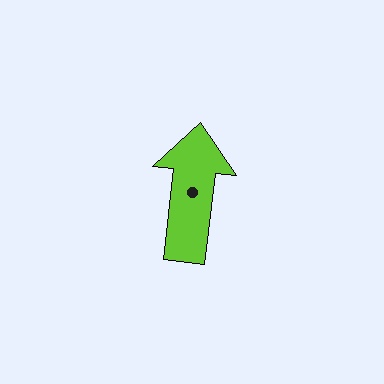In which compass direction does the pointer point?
North.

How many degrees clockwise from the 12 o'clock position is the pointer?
Approximately 7 degrees.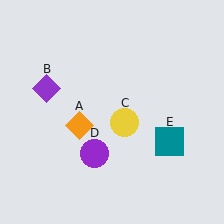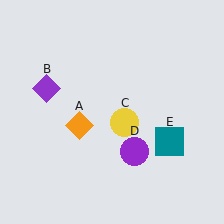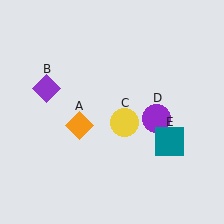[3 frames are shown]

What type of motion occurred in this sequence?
The purple circle (object D) rotated counterclockwise around the center of the scene.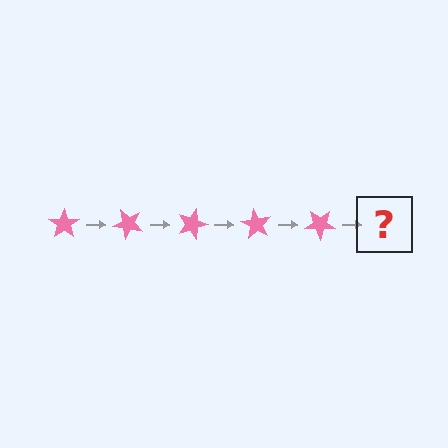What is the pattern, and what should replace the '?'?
The pattern is that the star rotates 45 degrees each step. The '?' should be a pink star rotated 225 degrees.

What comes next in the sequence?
The next element should be a pink star rotated 225 degrees.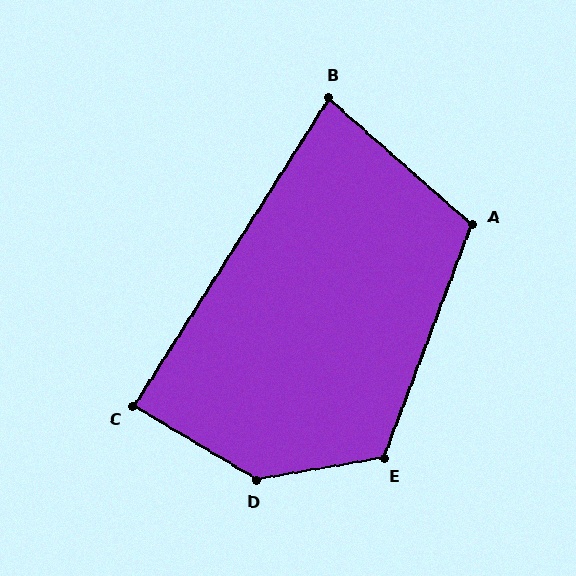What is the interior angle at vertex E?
Approximately 121 degrees (obtuse).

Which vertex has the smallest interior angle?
B, at approximately 81 degrees.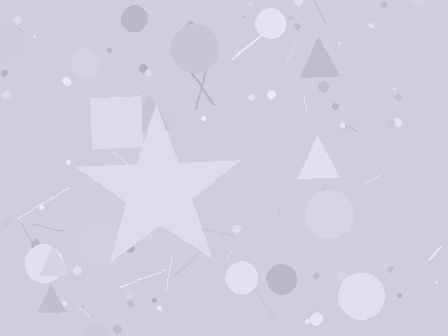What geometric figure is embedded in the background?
A star is embedded in the background.